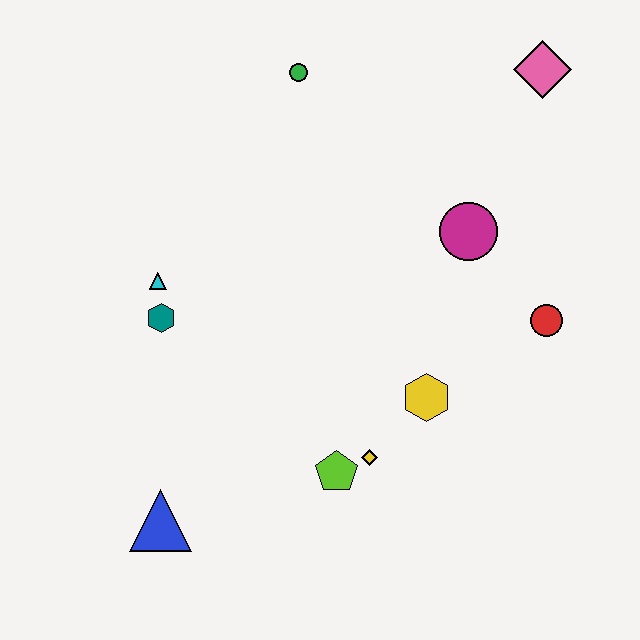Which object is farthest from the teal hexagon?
The pink diamond is farthest from the teal hexagon.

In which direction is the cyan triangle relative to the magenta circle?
The cyan triangle is to the left of the magenta circle.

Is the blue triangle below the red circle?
Yes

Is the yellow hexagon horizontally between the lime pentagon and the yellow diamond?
No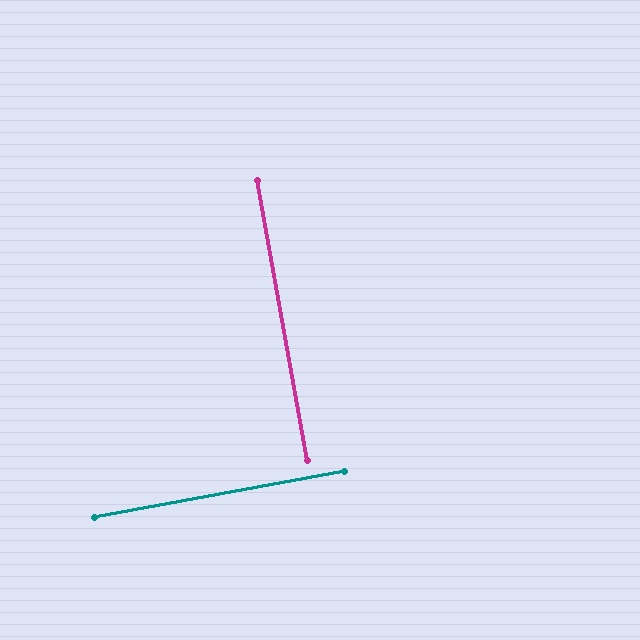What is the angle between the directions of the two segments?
Approximately 90 degrees.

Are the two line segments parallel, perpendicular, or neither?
Perpendicular — they meet at approximately 90°.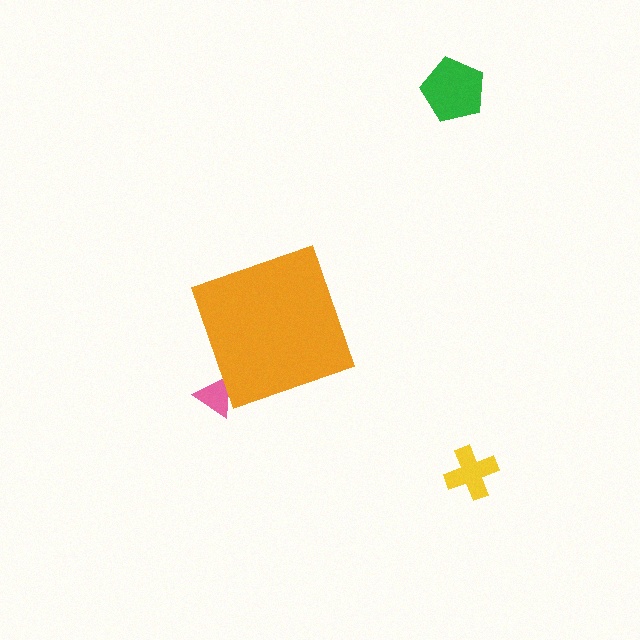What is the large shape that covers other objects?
An orange diamond.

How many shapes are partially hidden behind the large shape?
1 shape is partially hidden.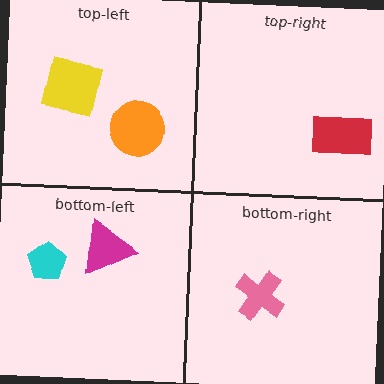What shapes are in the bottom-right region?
The pink cross.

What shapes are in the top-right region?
The red rectangle.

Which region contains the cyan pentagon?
The bottom-left region.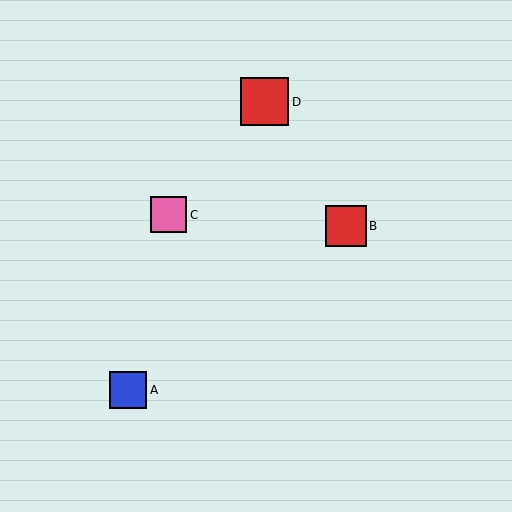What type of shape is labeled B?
Shape B is a red square.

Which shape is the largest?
The red square (labeled D) is the largest.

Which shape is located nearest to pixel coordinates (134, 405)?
The blue square (labeled A) at (128, 390) is nearest to that location.